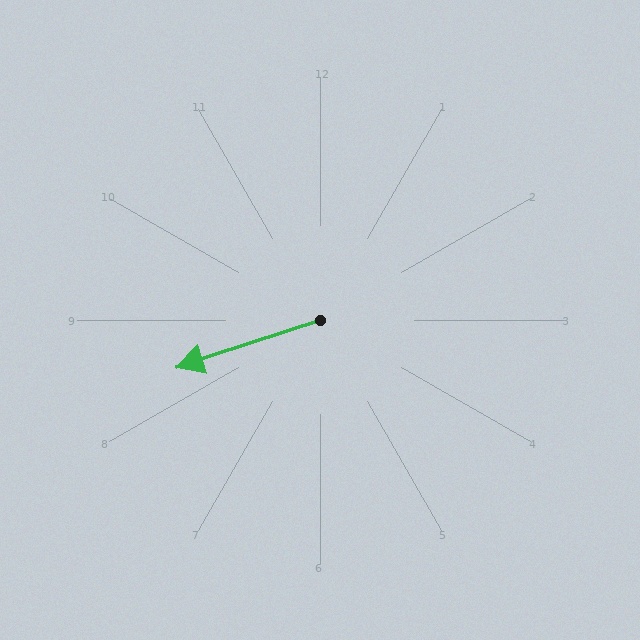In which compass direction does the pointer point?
West.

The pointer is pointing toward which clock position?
Roughly 8 o'clock.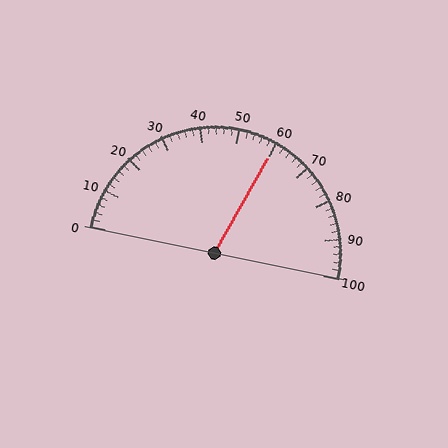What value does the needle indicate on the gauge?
The needle indicates approximately 60.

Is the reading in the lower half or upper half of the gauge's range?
The reading is in the upper half of the range (0 to 100).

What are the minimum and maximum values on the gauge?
The gauge ranges from 0 to 100.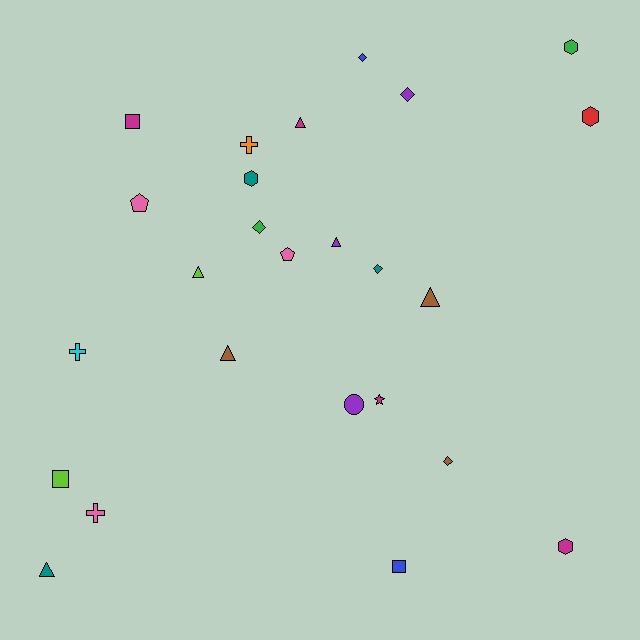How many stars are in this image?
There is 1 star.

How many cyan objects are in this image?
There is 1 cyan object.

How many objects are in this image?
There are 25 objects.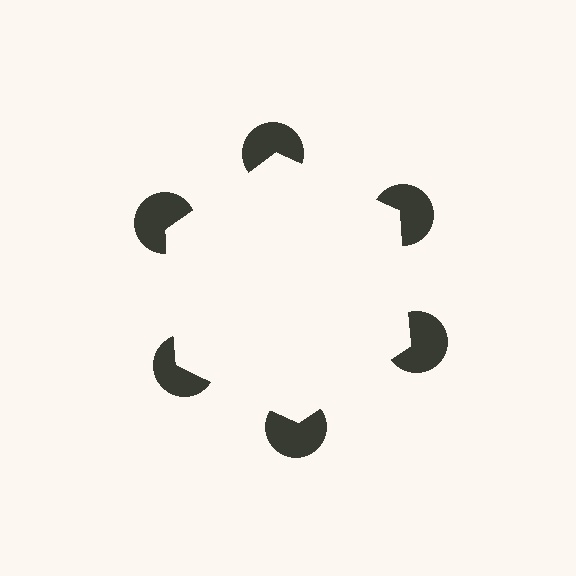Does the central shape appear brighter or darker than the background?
It typically appears slightly brighter than the background, even though no actual brightness change is drawn.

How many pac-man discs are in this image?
There are 6 — one at each vertex of the illusory hexagon.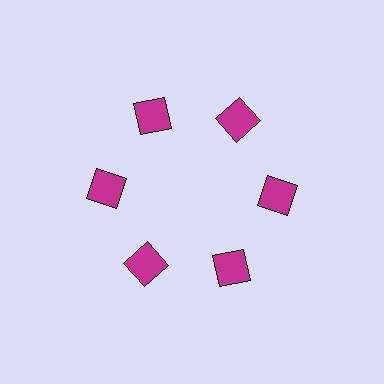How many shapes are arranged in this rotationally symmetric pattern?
There are 6 shapes, arranged in 6 groups of 1.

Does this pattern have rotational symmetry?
Yes, this pattern has 6-fold rotational symmetry. It looks the same after rotating 60 degrees around the center.